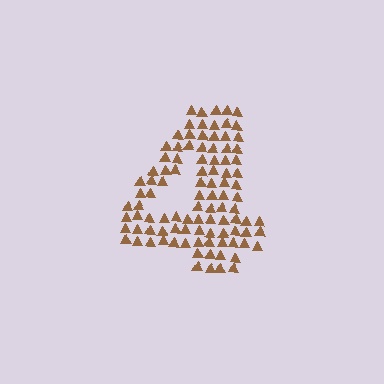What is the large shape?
The large shape is the digit 4.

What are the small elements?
The small elements are triangles.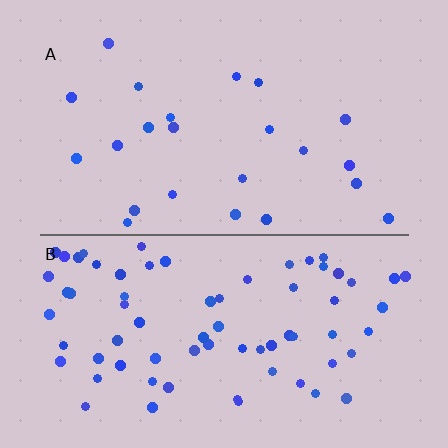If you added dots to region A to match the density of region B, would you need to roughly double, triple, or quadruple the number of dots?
Approximately triple.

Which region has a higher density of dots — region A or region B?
B (the bottom).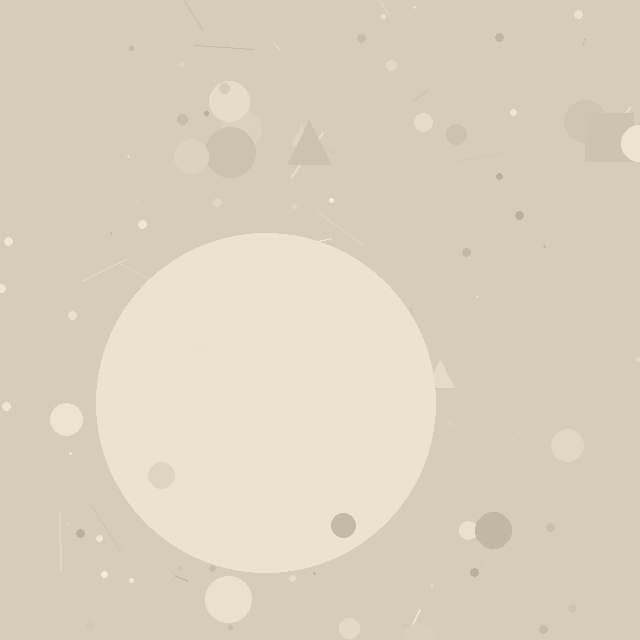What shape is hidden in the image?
A circle is hidden in the image.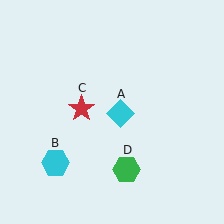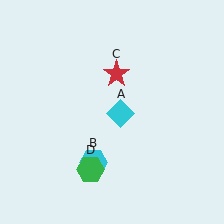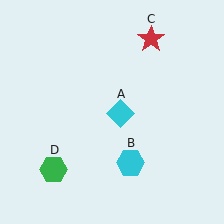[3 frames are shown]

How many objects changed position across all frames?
3 objects changed position: cyan hexagon (object B), red star (object C), green hexagon (object D).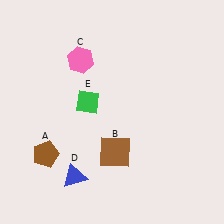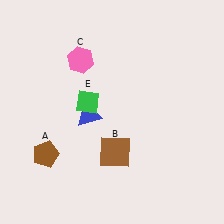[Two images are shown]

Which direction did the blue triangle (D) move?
The blue triangle (D) moved up.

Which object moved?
The blue triangle (D) moved up.